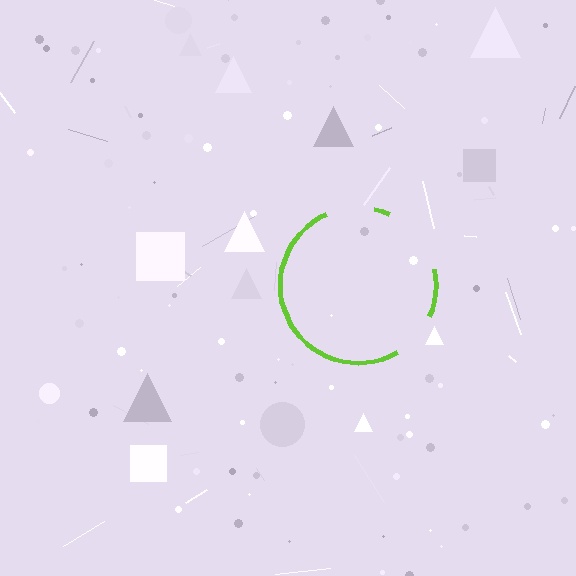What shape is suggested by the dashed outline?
The dashed outline suggests a circle.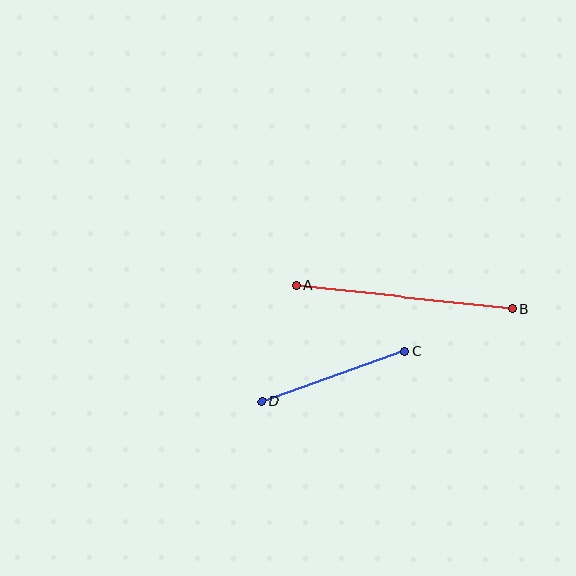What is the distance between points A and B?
The distance is approximately 217 pixels.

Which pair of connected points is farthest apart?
Points A and B are farthest apart.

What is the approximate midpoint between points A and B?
The midpoint is at approximately (404, 297) pixels.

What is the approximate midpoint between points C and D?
The midpoint is at approximately (333, 376) pixels.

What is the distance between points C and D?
The distance is approximately 151 pixels.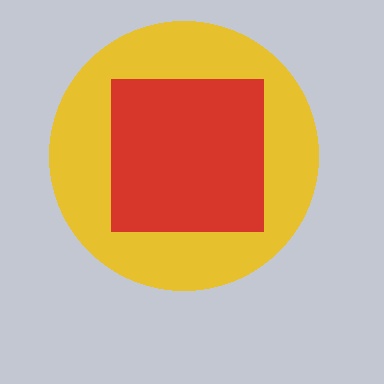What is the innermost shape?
The red square.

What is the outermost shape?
The yellow circle.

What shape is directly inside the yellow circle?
The red square.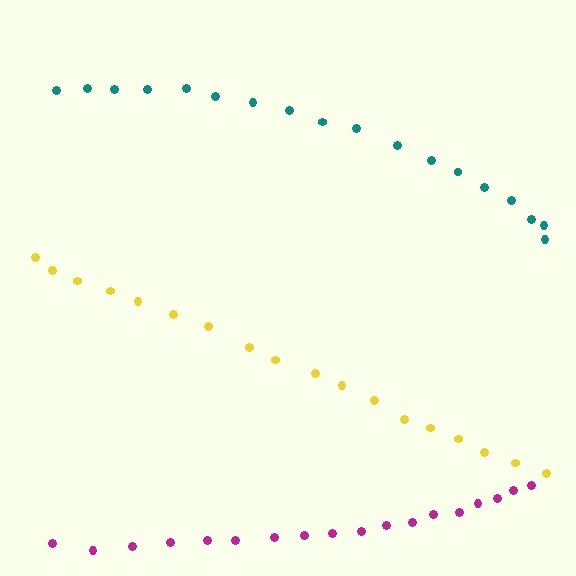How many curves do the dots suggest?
There are 3 distinct paths.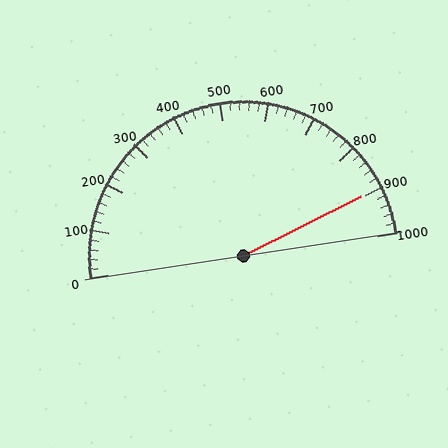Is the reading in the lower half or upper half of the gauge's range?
The reading is in the upper half of the range (0 to 1000).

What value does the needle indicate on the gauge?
The needle indicates approximately 900.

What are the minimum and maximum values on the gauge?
The gauge ranges from 0 to 1000.